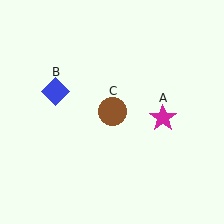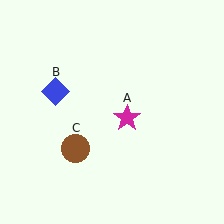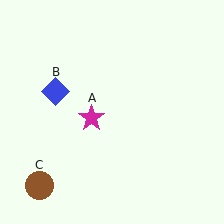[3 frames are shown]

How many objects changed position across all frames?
2 objects changed position: magenta star (object A), brown circle (object C).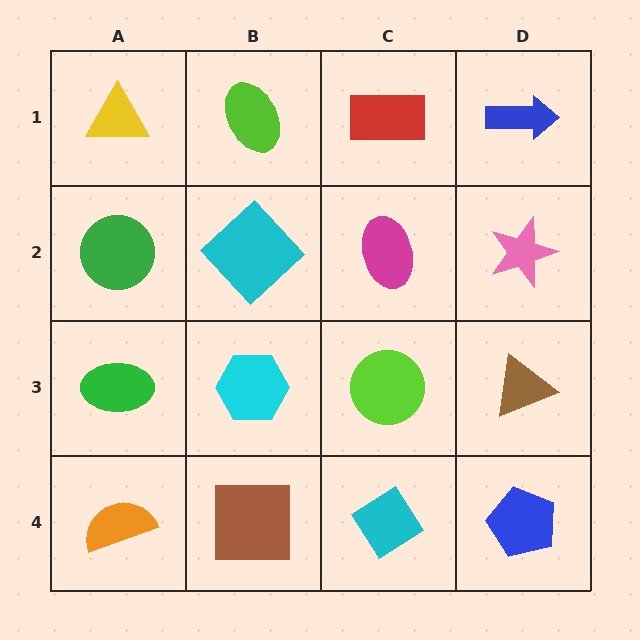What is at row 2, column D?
A pink star.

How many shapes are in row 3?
4 shapes.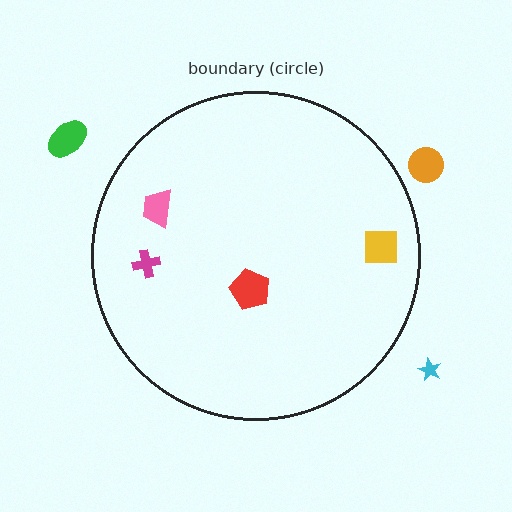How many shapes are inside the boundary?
4 inside, 3 outside.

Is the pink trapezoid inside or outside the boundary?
Inside.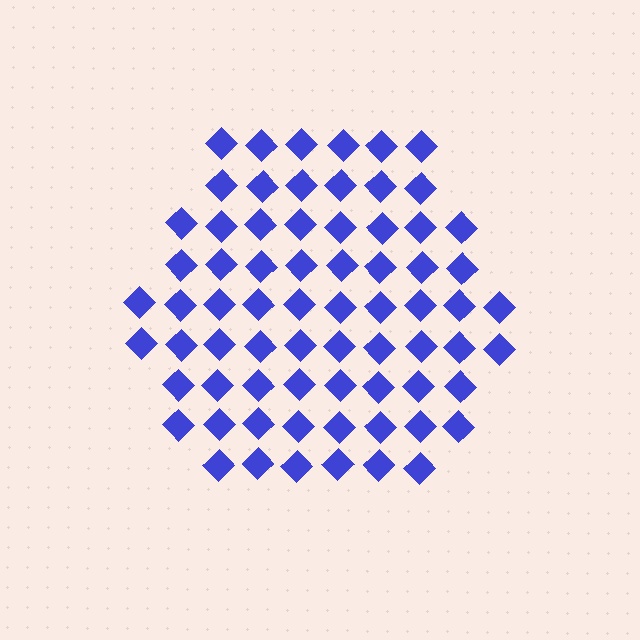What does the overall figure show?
The overall figure shows a hexagon.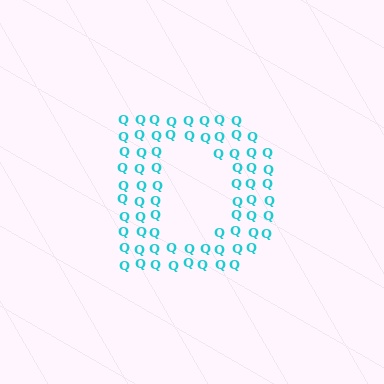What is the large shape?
The large shape is the letter D.